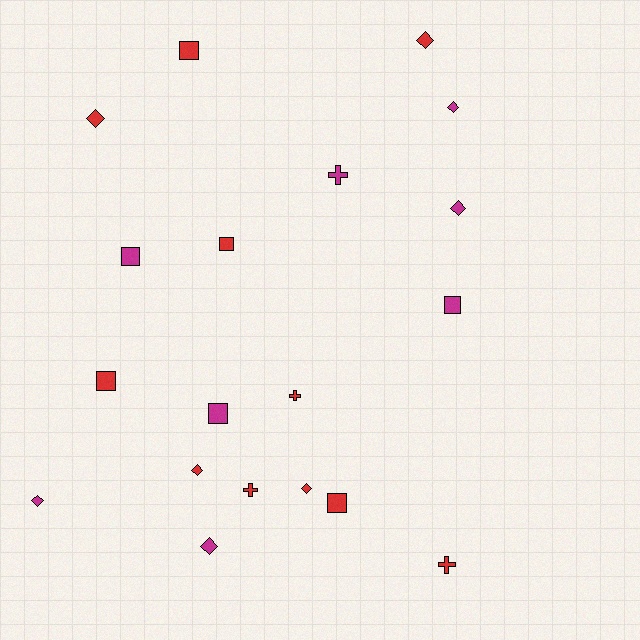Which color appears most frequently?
Red, with 11 objects.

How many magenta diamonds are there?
There are 4 magenta diamonds.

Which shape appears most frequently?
Diamond, with 8 objects.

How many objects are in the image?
There are 19 objects.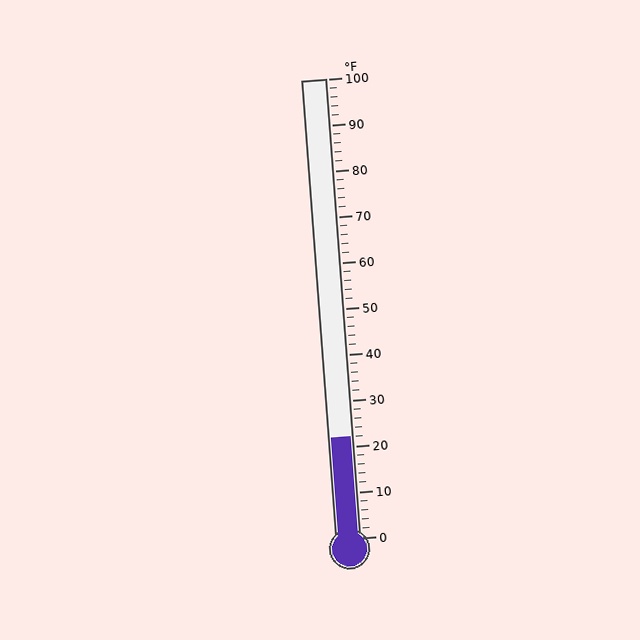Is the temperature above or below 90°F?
The temperature is below 90°F.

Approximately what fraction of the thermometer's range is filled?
The thermometer is filled to approximately 20% of its range.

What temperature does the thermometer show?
The thermometer shows approximately 22°F.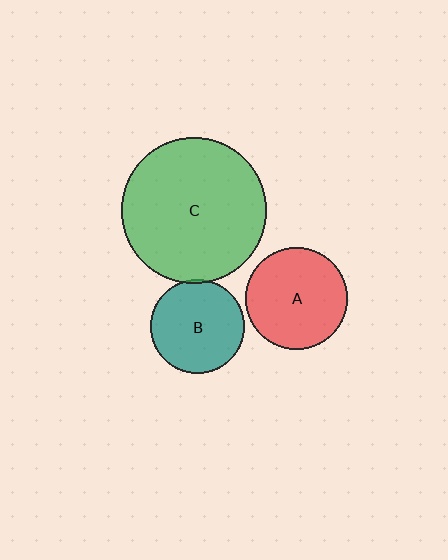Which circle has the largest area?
Circle C (green).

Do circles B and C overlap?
Yes.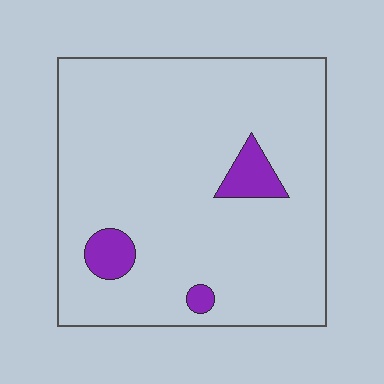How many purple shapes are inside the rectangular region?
3.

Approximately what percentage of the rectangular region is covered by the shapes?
Approximately 5%.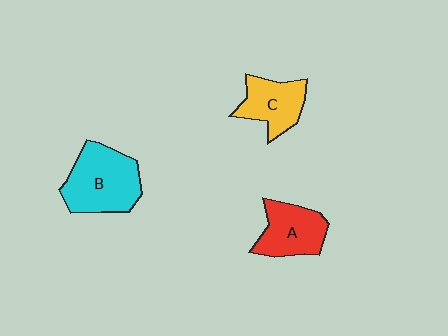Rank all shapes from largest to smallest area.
From largest to smallest: B (cyan), A (red), C (yellow).